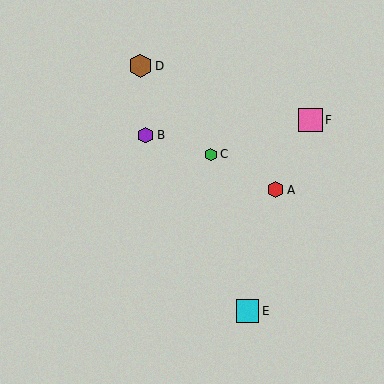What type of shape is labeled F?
Shape F is a pink square.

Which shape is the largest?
The pink square (labeled F) is the largest.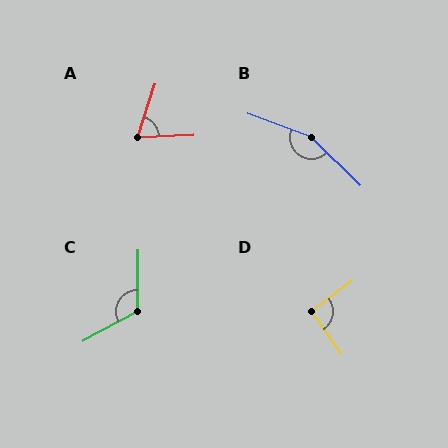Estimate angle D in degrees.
Approximately 92 degrees.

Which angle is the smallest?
A, at approximately 69 degrees.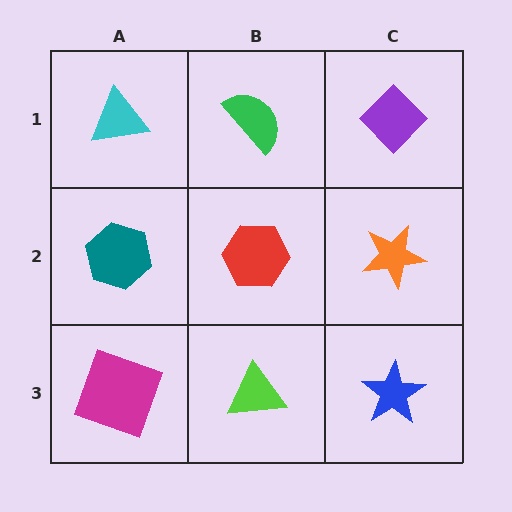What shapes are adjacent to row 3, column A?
A teal hexagon (row 2, column A), a lime triangle (row 3, column B).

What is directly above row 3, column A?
A teal hexagon.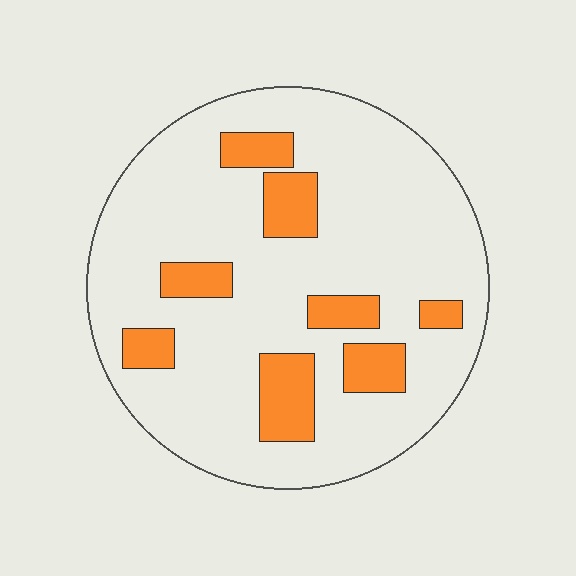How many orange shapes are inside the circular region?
8.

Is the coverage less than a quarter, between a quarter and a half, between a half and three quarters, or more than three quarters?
Less than a quarter.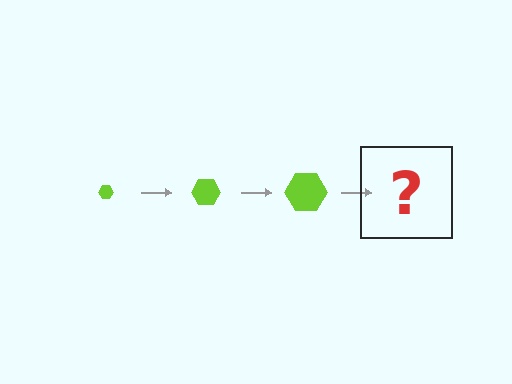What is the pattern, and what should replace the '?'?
The pattern is that the hexagon gets progressively larger each step. The '?' should be a lime hexagon, larger than the previous one.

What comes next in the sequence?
The next element should be a lime hexagon, larger than the previous one.